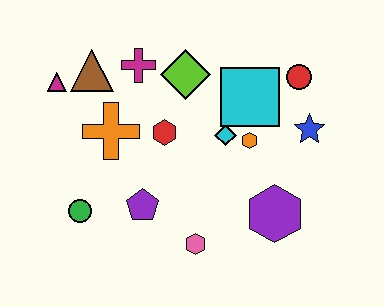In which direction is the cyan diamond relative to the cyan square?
The cyan diamond is below the cyan square.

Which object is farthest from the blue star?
The magenta triangle is farthest from the blue star.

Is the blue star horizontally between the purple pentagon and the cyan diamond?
No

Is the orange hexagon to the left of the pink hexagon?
No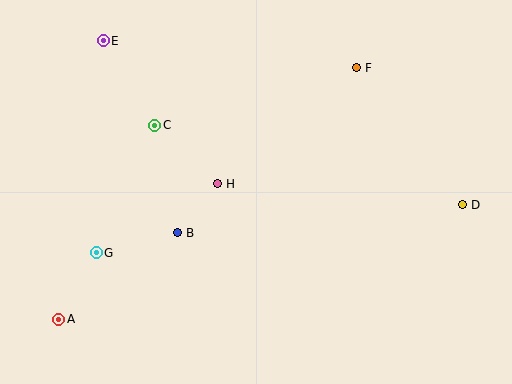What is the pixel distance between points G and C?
The distance between G and C is 140 pixels.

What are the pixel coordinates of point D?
Point D is at (463, 205).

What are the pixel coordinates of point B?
Point B is at (178, 233).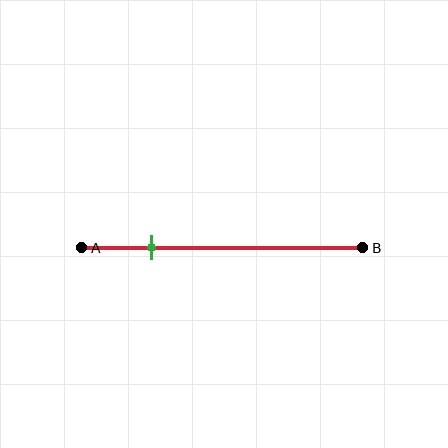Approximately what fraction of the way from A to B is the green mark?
The green mark is approximately 25% of the way from A to B.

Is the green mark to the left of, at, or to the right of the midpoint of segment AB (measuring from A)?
The green mark is to the left of the midpoint of segment AB.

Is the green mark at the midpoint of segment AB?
No, the mark is at about 25% from A, not at the 50% midpoint.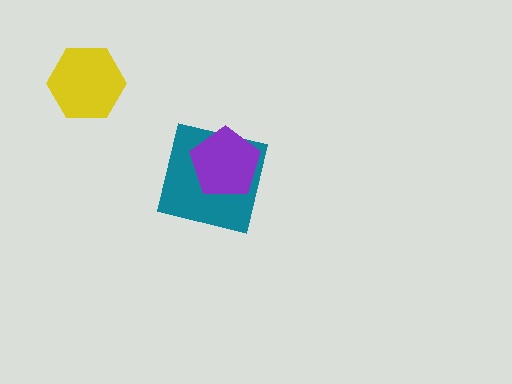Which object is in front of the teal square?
The purple pentagon is in front of the teal square.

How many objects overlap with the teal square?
1 object overlaps with the teal square.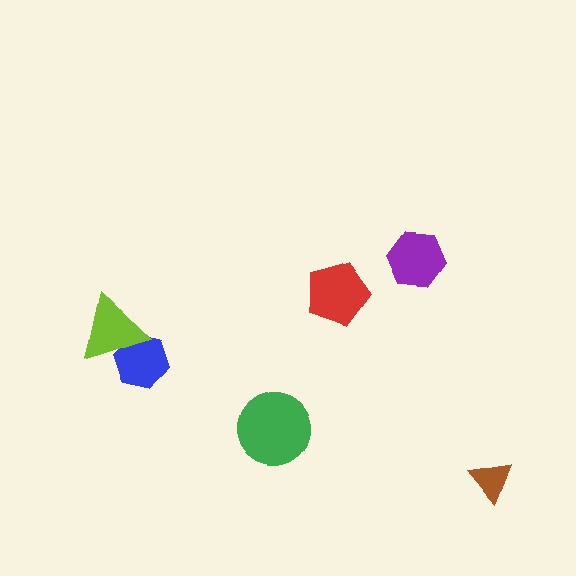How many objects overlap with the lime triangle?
1 object overlaps with the lime triangle.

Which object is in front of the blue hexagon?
The lime triangle is in front of the blue hexagon.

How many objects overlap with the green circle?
0 objects overlap with the green circle.